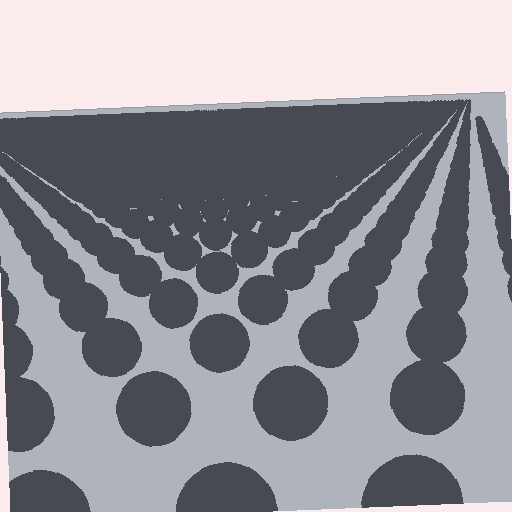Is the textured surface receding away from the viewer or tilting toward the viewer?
The surface is receding away from the viewer. Texture elements get smaller and denser toward the top.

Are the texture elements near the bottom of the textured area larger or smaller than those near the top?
Larger. Near the bottom, elements are closer to the viewer and appear at a bigger on-screen size.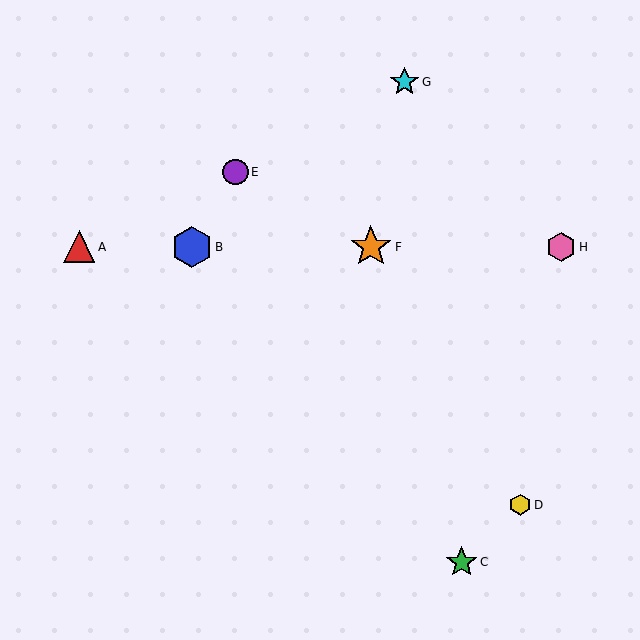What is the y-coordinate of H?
Object H is at y≈247.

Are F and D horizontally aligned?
No, F is at y≈247 and D is at y≈505.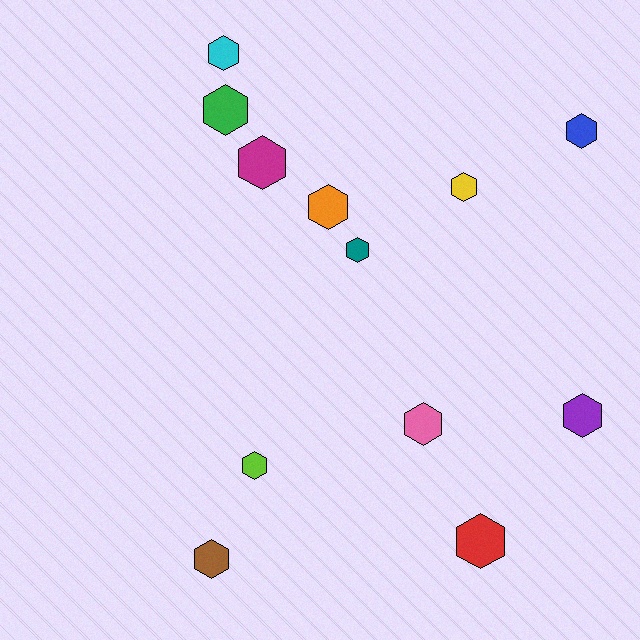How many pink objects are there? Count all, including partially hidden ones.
There is 1 pink object.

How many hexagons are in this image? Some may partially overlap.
There are 12 hexagons.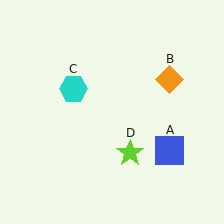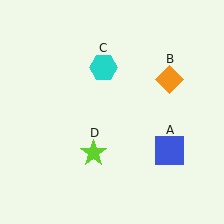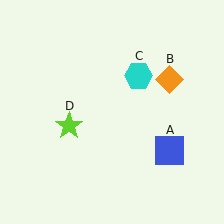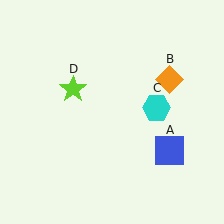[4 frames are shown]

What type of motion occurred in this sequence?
The cyan hexagon (object C), lime star (object D) rotated clockwise around the center of the scene.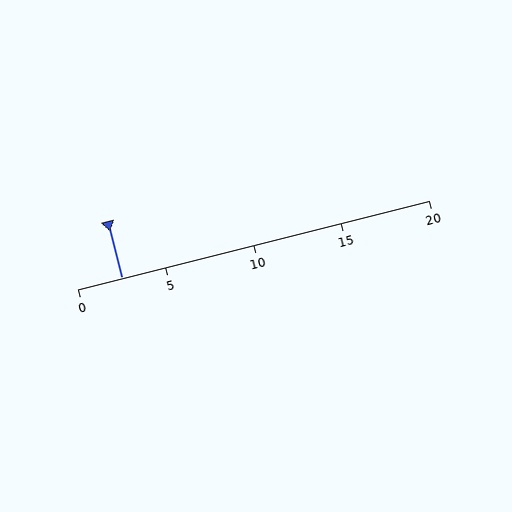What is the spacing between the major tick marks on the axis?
The major ticks are spaced 5 apart.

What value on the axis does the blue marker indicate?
The marker indicates approximately 2.5.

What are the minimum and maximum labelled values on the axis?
The axis runs from 0 to 20.